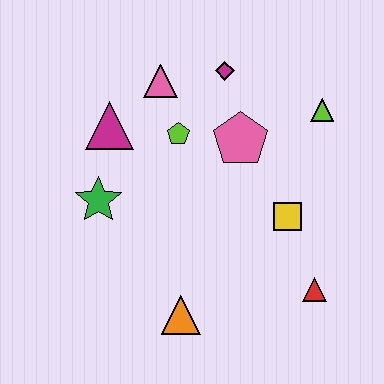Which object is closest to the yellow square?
The red triangle is closest to the yellow square.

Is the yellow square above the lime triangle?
No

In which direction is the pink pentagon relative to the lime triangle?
The pink pentagon is to the left of the lime triangle.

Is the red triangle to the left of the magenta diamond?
No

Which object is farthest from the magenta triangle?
The red triangle is farthest from the magenta triangle.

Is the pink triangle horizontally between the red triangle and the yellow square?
No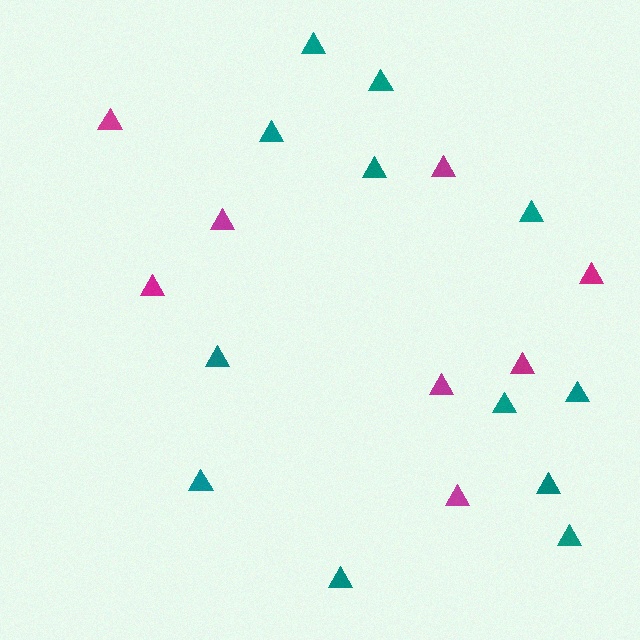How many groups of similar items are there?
There are 2 groups: one group of teal triangles (12) and one group of magenta triangles (8).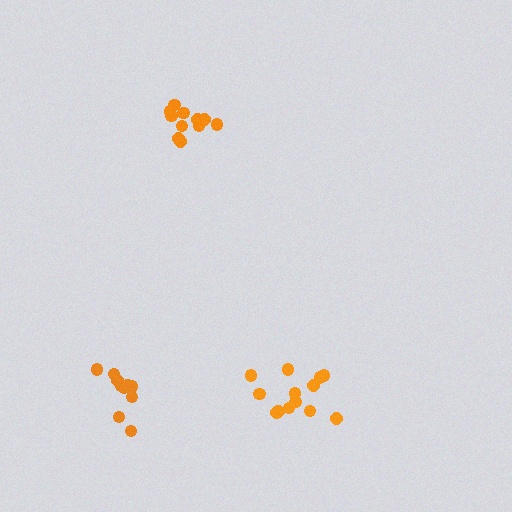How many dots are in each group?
Group 1: 11 dots, Group 2: 13 dots, Group 3: 10 dots (34 total).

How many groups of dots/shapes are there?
There are 3 groups.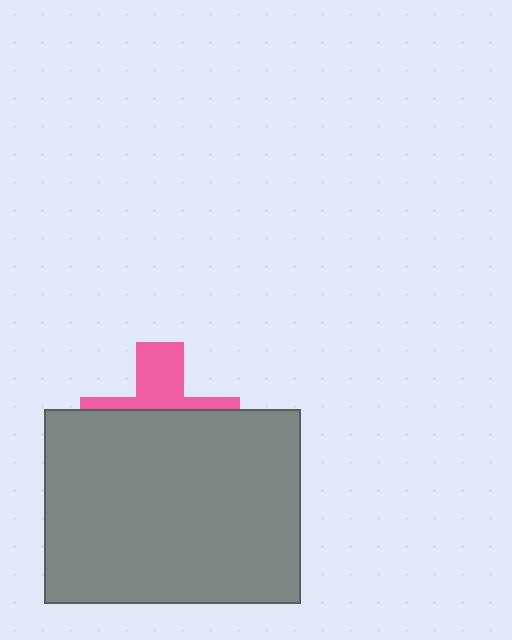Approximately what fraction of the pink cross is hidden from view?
Roughly 65% of the pink cross is hidden behind the gray rectangle.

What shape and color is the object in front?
The object in front is a gray rectangle.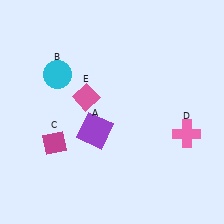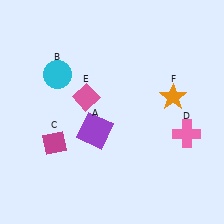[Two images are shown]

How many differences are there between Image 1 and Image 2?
There is 1 difference between the two images.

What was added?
An orange star (F) was added in Image 2.